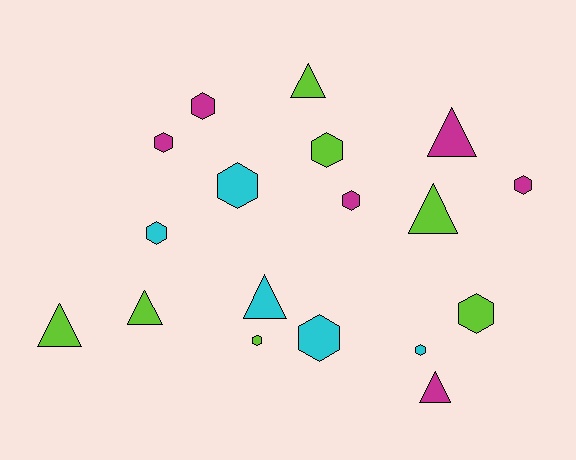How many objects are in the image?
There are 18 objects.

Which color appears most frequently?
Lime, with 7 objects.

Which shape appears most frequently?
Hexagon, with 11 objects.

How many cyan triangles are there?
There is 1 cyan triangle.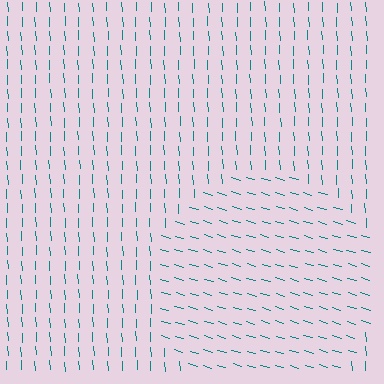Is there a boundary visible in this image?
Yes, there is a texture boundary formed by a change in line orientation.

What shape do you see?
I see a circle.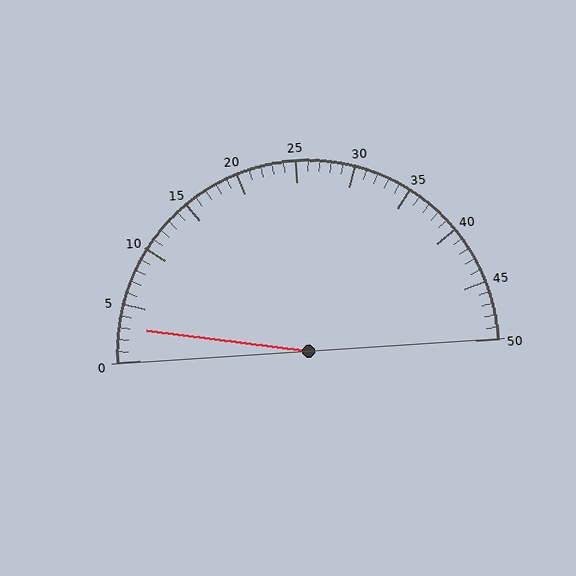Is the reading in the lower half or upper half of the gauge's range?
The reading is in the lower half of the range (0 to 50).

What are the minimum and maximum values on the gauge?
The gauge ranges from 0 to 50.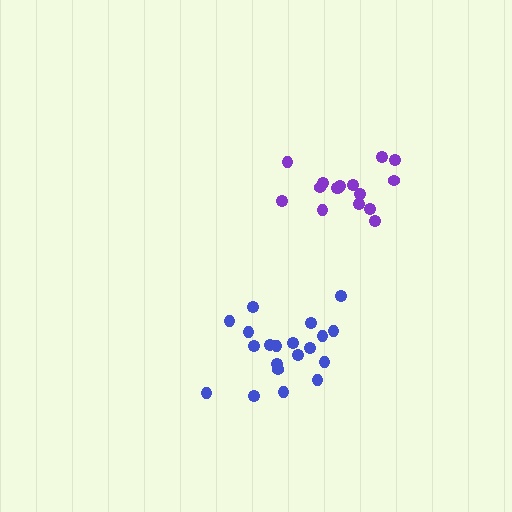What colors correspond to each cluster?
The clusters are colored: purple, blue.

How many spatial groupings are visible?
There are 2 spatial groupings.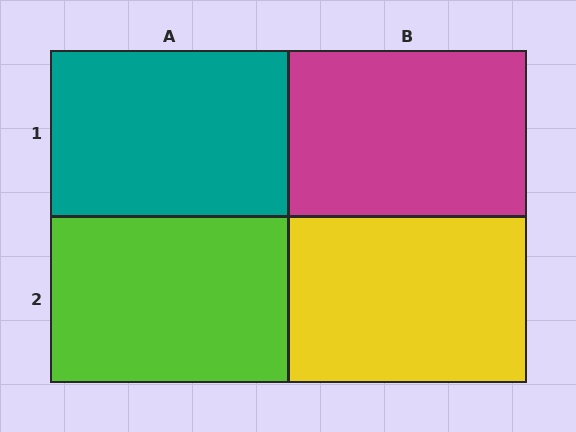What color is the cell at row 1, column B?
Magenta.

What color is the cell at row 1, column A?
Teal.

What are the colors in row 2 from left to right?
Lime, yellow.